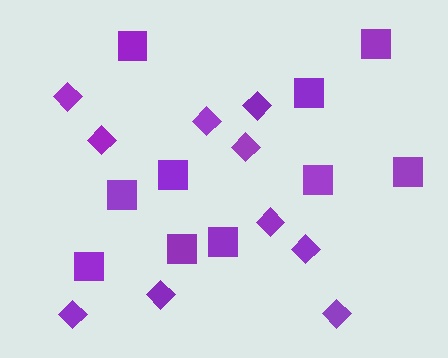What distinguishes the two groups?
There are 2 groups: one group of squares (10) and one group of diamonds (10).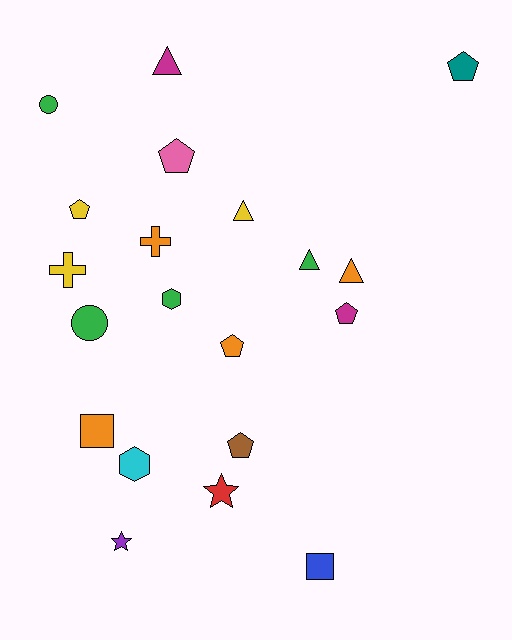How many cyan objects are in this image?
There is 1 cyan object.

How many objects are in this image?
There are 20 objects.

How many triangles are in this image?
There are 4 triangles.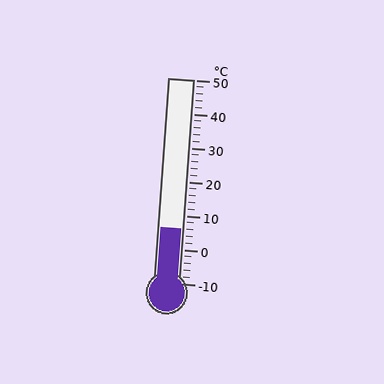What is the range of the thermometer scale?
The thermometer scale ranges from -10°C to 50°C.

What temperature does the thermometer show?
The thermometer shows approximately 6°C.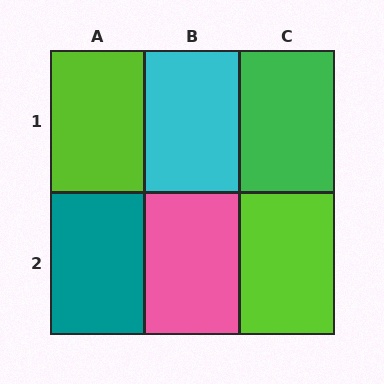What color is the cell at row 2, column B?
Pink.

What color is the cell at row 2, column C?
Lime.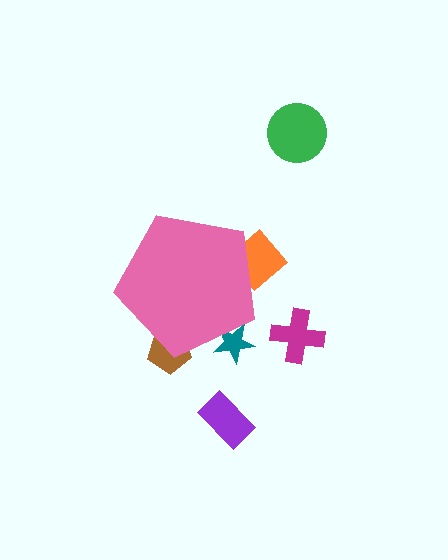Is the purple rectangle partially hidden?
No, the purple rectangle is fully visible.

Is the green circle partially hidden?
No, the green circle is fully visible.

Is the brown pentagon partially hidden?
Yes, the brown pentagon is partially hidden behind the pink pentagon.